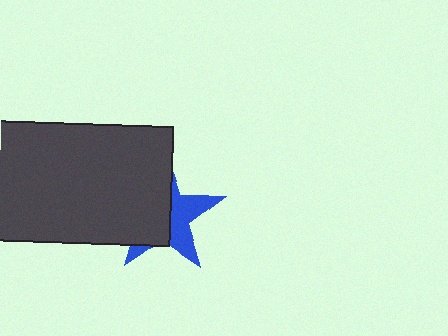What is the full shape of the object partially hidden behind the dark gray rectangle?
The partially hidden object is a blue star.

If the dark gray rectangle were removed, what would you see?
You would see the complete blue star.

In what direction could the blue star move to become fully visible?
The blue star could move right. That would shift it out from behind the dark gray rectangle entirely.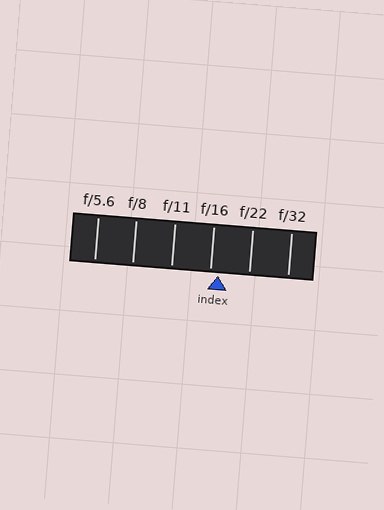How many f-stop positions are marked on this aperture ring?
There are 6 f-stop positions marked.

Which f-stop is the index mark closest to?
The index mark is closest to f/16.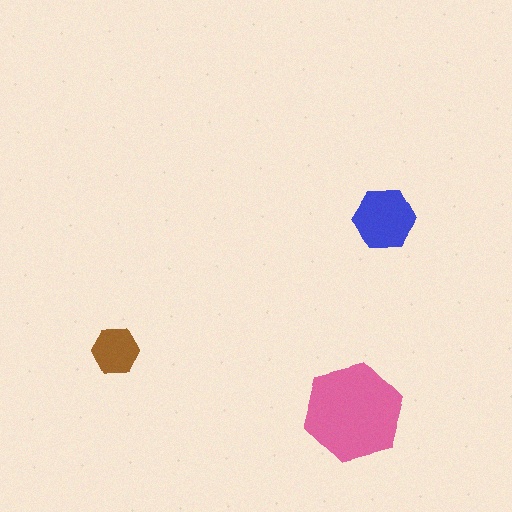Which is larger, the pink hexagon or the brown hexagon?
The pink one.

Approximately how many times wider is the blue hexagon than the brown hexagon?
About 1.5 times wider.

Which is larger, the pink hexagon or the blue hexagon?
The pink one.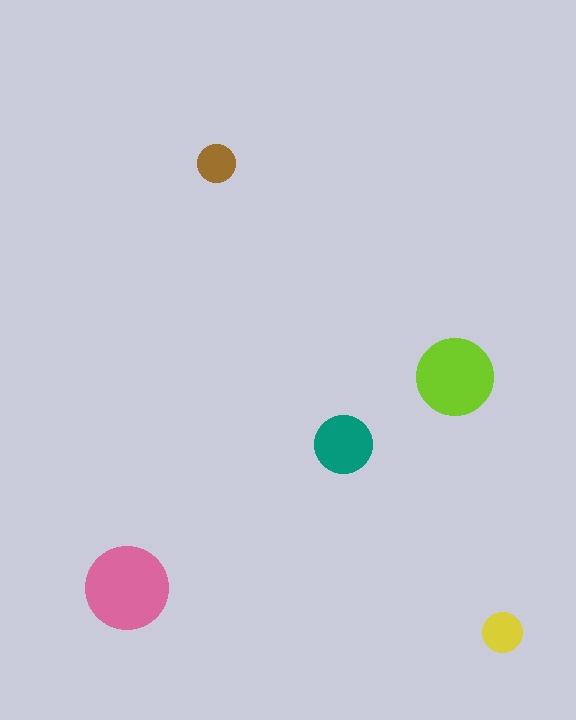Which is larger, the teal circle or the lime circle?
The lime one.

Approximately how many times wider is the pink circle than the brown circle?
About 2 times wider.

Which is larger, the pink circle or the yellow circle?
The pink one.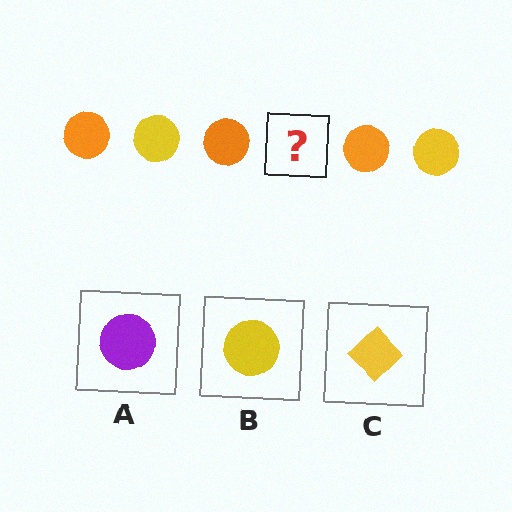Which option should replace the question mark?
Option B.